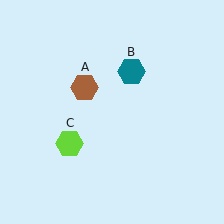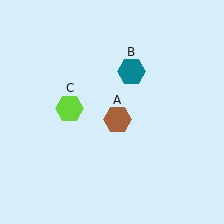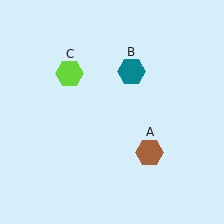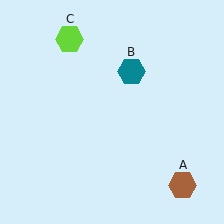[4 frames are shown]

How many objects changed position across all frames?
2 objects changed position: brown hexagon (object A), lime hexagon (object C).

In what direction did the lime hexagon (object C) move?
The lime hexagon (object C) moved up.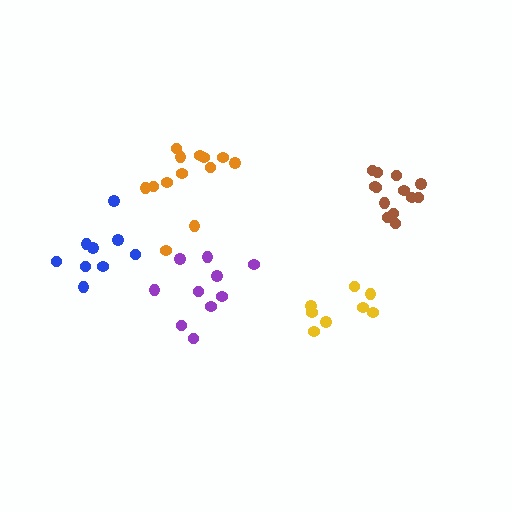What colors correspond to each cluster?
The clusters are colored: orange, yellow, blue, brown, purple.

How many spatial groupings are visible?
There are 5 spatial groupings.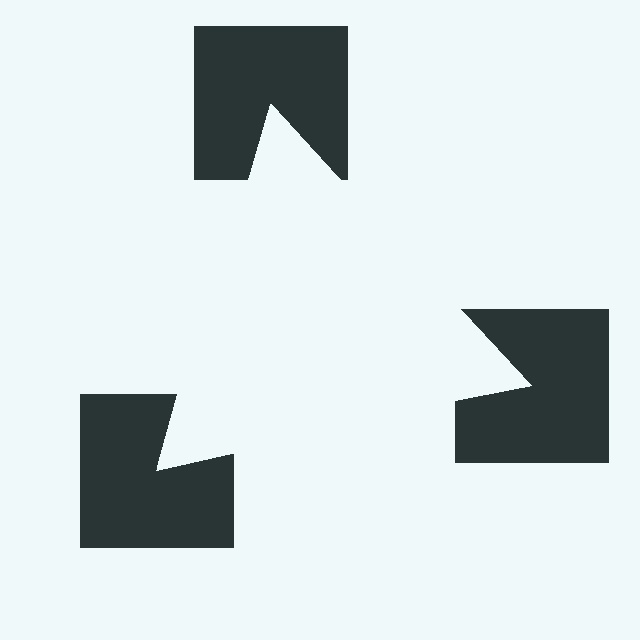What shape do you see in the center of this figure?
An illusory triangle — its edges are inferred from the aligned wedge cuts in the notched squares, not physically drawn.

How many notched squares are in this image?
There are 3 — one at each vertex of the illusory triangle.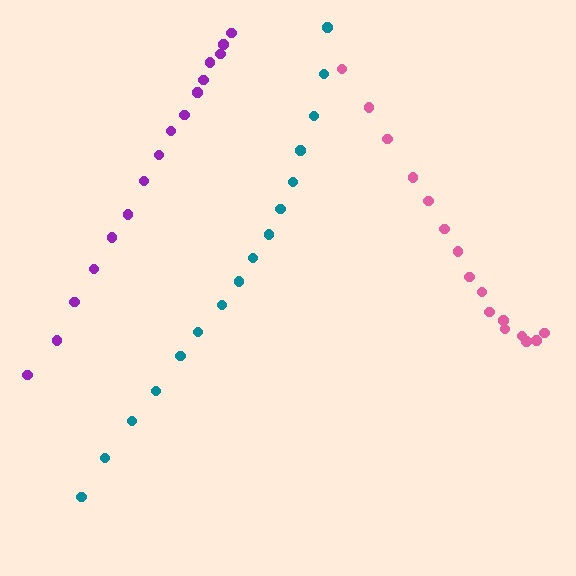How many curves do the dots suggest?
There are 3 distinct paths.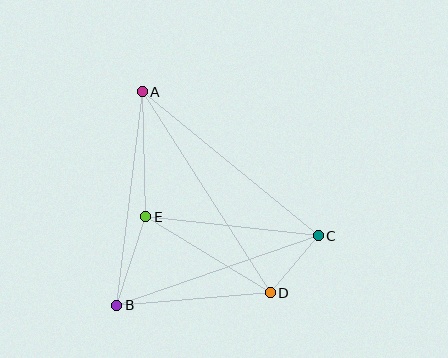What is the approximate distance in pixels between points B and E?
The distance between B and E is approximately 93 pixels.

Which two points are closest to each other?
Points C and D are closest to each other.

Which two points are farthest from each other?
Points A and D are farthest from each other.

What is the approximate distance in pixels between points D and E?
The distance between D and E is approximately 146 pixels.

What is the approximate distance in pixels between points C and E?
The distance between C and E is approximately 173 pixels.